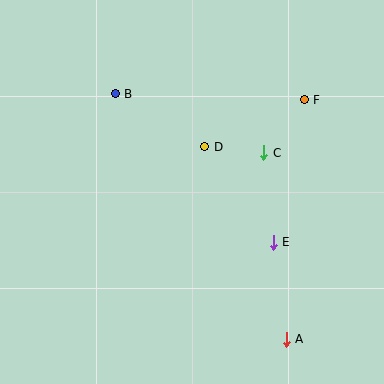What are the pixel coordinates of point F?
Point F is at (304, 100).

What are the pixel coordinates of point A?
Point A is at (286, 339).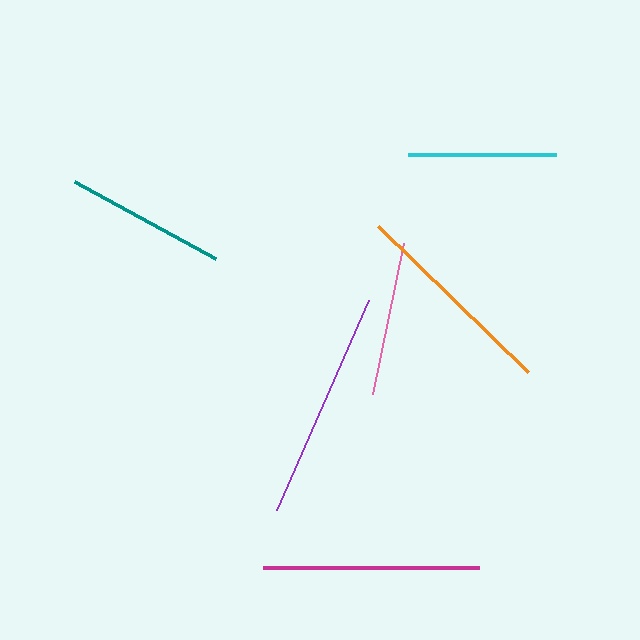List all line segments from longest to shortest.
From longest to shortest: purple, magenta, orange, teal, pink, cyan.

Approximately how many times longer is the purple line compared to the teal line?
The purple line is approximately 1.4 times the length of the teal line.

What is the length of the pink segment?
The pink segment is approximately 154 pixels long.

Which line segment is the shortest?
The cyan line is the shortest at approximately 148 pixels.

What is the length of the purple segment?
The purple segment is approximately 229 pixels long.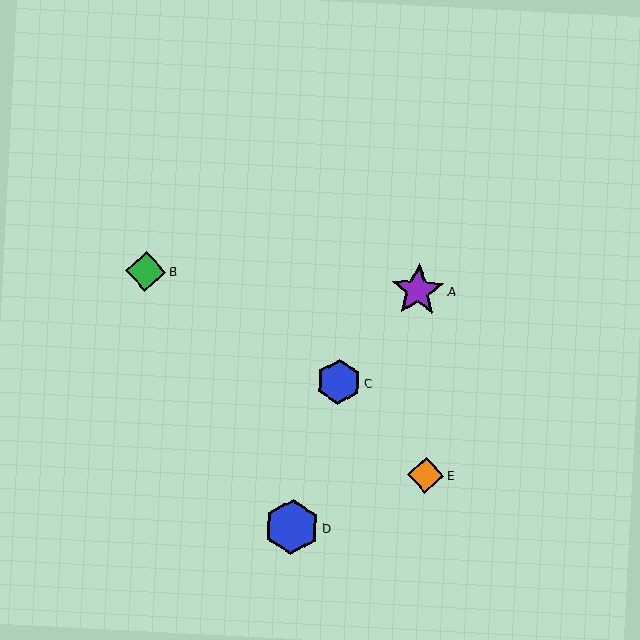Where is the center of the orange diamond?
The center of the orange diamond is at (426, 475).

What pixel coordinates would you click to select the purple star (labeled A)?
Click at (418, 290) to select the purple star A.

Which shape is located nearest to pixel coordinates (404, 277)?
The purple star (labeled A) at (418, 290) is nearest to that location.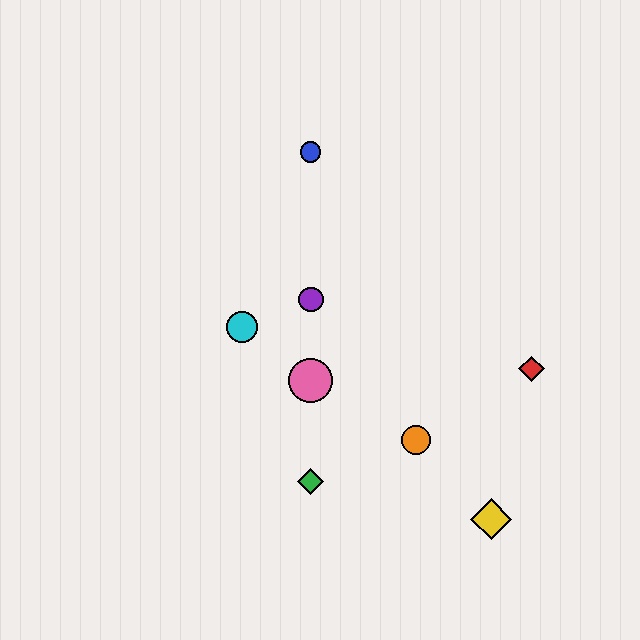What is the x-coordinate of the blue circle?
The blue circle is at x≈311.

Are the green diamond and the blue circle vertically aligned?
Yes, both are at x≈311.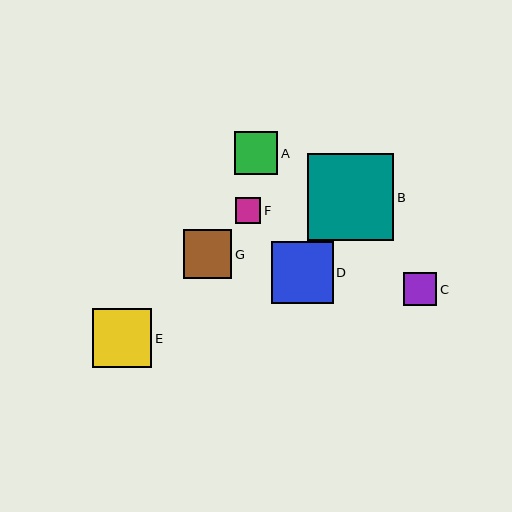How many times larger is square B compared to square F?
Square B is approximately 3.4 times the size of square F.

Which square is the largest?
Square B is the largest with a size of approximately 87 pixels.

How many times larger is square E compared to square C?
Square E is approximately 1.8 times the size of square C.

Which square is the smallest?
Square F is the smallest with a size of approximately 26 pixels.